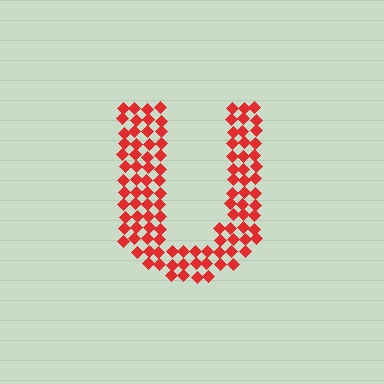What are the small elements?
The small elements are diamonds.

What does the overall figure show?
The overall figure shows the letter U.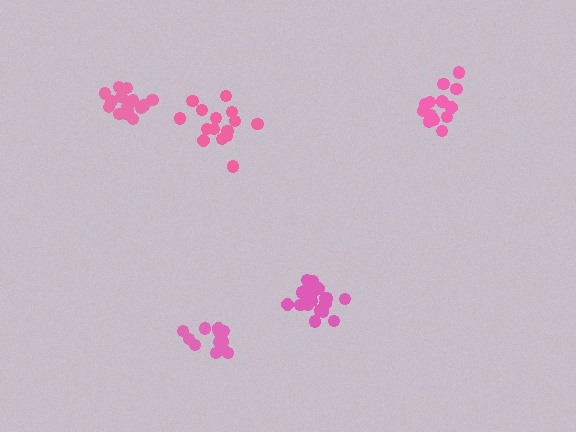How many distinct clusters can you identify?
There are 5 distinct clusters.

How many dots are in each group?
Group 1: 14 dots, Group 2: 19 dots, Group 3: 16 dots, Group 4: 15 dots, Group 5: 15 dots (79 total).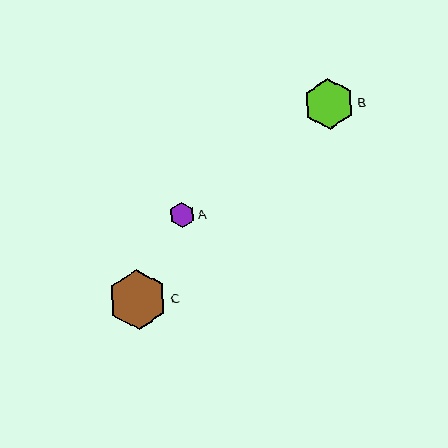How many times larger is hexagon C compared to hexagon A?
Hexagon C is approximately 2.4 times the size of hexagon A.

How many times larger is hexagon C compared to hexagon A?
Hexagon C is approximately 2.4 times the size of hexagon A.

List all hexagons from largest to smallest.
From largest to smallest: C, B, A.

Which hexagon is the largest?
Hexagon C is the largest with a size of approximately 60 pixels.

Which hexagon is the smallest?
Hexagon A is the smallest with a size of approximately 25 pixels.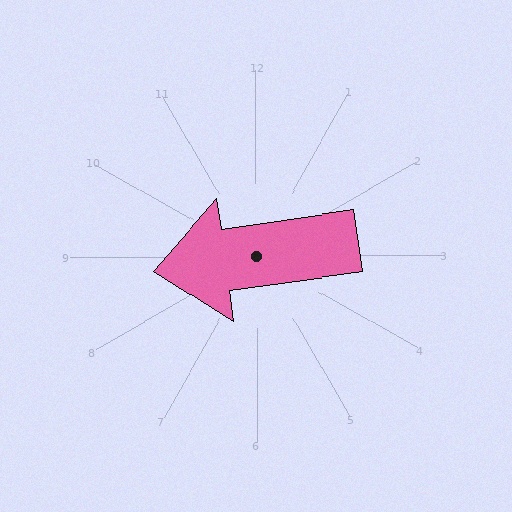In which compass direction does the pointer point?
West.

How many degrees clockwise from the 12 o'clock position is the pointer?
Approximately 262 degrees.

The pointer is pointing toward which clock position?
Roughly 9 o'clock.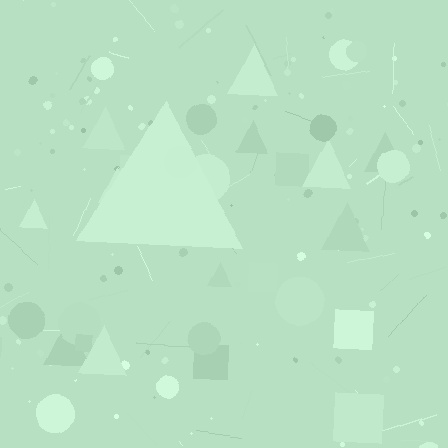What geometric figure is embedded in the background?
A triangle is embedded in the background.